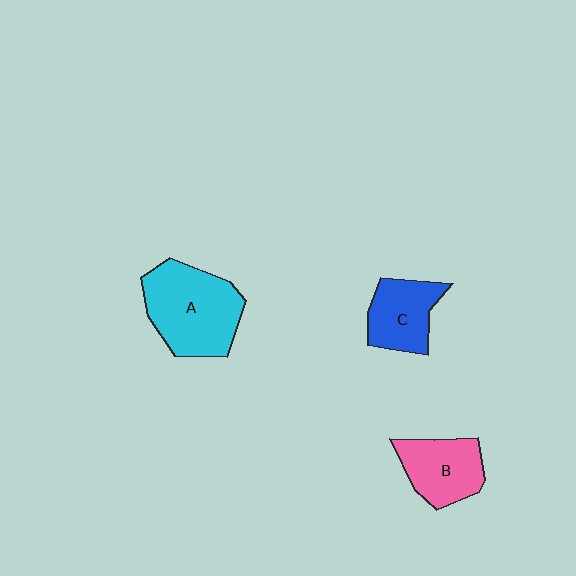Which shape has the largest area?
Shape A (cyan).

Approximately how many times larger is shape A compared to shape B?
Approximately 1.5 times.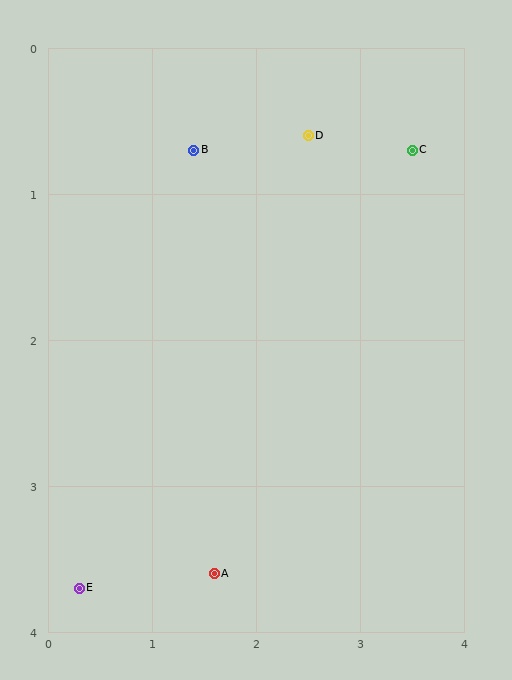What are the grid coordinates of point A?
Point A is at approximately (1.6, 3.6).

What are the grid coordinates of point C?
Point C is at approximately (3.5, 0.7).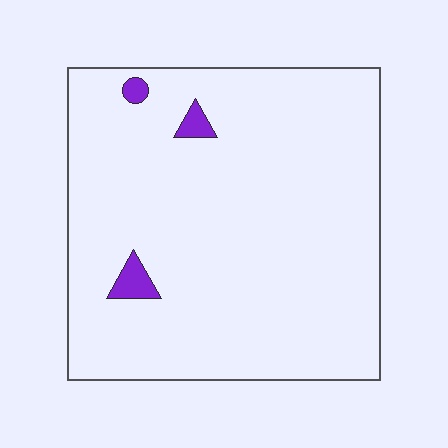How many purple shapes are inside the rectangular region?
3.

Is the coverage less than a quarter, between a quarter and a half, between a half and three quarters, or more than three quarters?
Less than a quarter.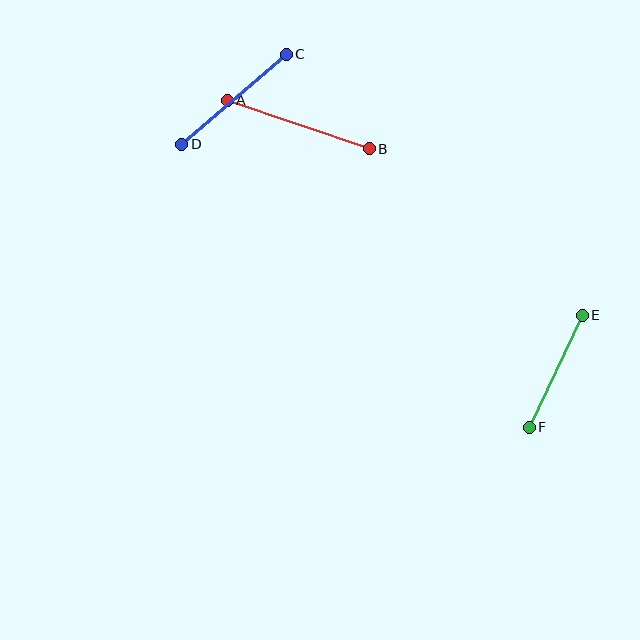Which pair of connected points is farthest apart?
Points A and B are farthest apart.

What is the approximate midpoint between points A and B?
The midpoint is at approximately (298, 124) pixels.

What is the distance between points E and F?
The distance is approximately 124 pixels.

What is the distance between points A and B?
The distance is approximately 150 pixels.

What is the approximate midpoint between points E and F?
The midpoint is at approximately (556, 371) pixels.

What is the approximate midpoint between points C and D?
The midpoint is at approximately (234, 99) pixels.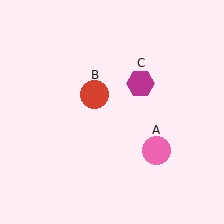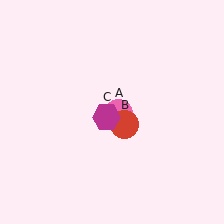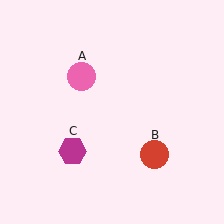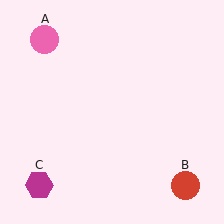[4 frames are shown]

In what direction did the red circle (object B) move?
The red circle (object B) moved down and to the right.